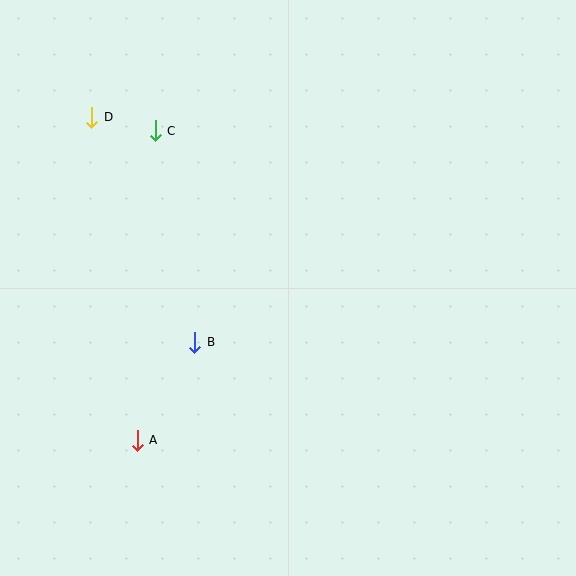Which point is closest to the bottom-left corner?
Point A is closest to the bottom-left corner.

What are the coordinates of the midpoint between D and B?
The midpoint between D and B is at (143, 230).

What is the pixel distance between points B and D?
The distance between B and D is 247 pixels.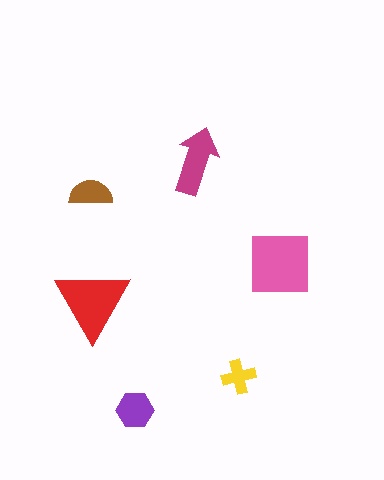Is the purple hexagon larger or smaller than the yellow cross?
Larger.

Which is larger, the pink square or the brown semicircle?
The pink square.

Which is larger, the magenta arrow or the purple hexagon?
The magenta arrow.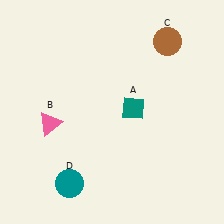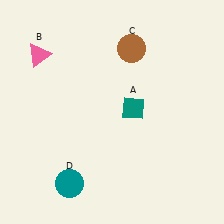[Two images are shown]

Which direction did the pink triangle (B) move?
The pink triangle (B) moved up.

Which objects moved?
The objects that moved are: the pink triangle (B), the brown circle (C).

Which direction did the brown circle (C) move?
The brown circle (C) moved left.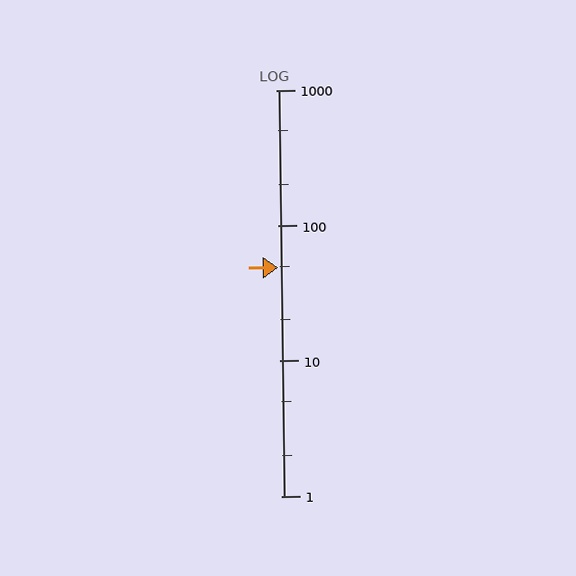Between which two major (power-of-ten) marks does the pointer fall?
The pointer is between 10 and 100.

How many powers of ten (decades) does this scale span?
The scale spans 3 decades, from 1 to 1000.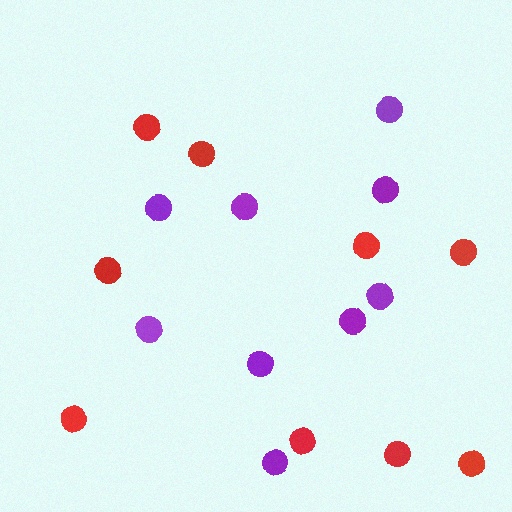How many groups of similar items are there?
There are 2 groups: one group of red circles (9) and one group of purple circles (9).